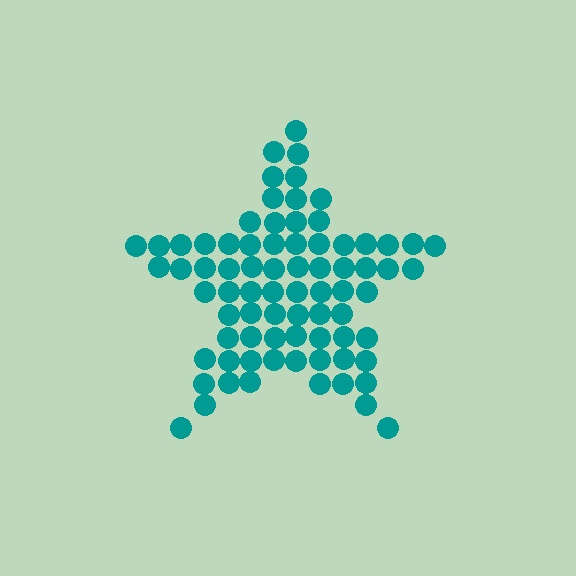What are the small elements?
The small elements are circles.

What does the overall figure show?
The overall figure shows a star.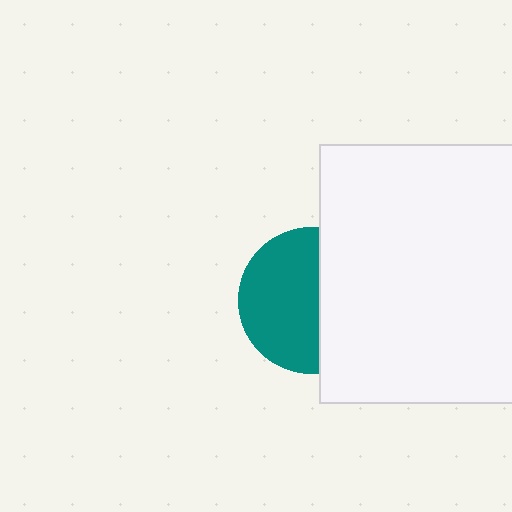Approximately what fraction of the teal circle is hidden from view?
Roughly 43% of the teal circle is hidden behind the white rectangle.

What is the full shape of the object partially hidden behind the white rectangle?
The partially hidden object is a teal circle.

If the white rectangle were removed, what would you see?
You would see the complete teal circle.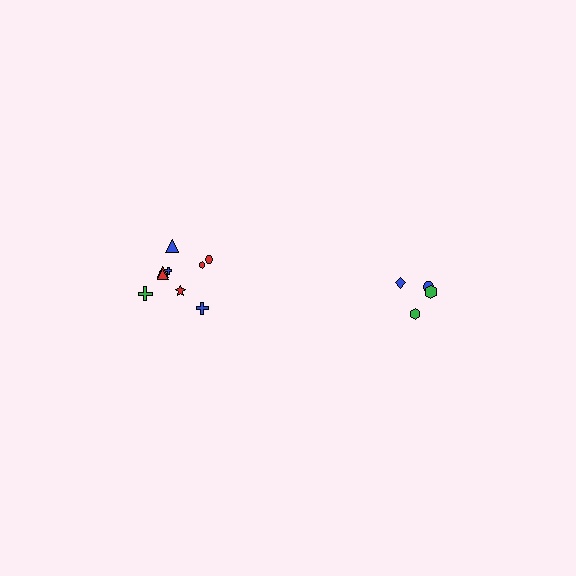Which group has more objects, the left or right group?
The left group.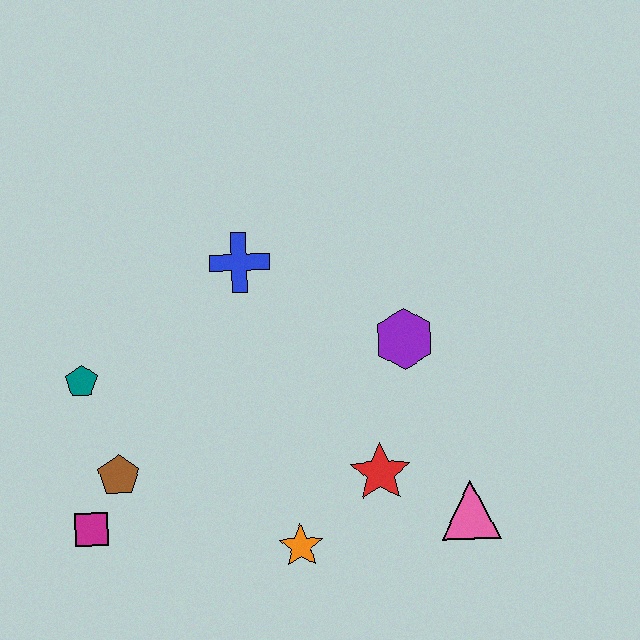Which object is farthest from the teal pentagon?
The pink triangle is farthest from the teal pentagon.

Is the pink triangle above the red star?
No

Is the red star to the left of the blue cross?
No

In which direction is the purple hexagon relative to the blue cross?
The purple hexagon is to the right of the blue cross.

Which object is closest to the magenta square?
The brown pentagon is closest to the magenta square.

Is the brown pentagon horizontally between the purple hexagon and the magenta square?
Yes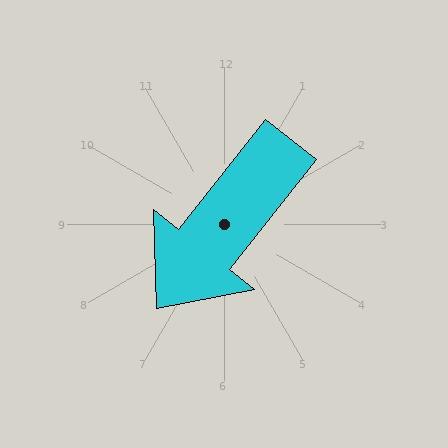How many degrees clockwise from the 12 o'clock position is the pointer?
Approximately 218 degrees.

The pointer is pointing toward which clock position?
Roughly 7 o'clock.